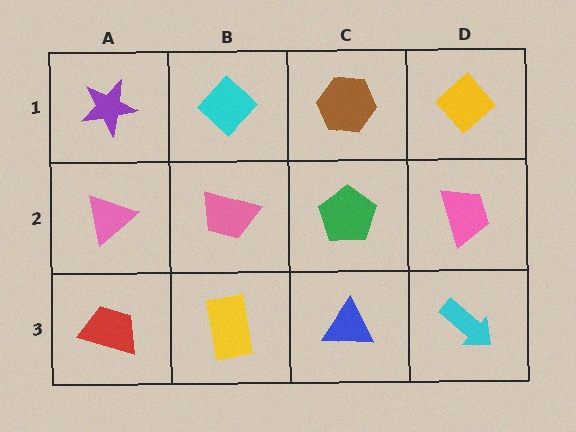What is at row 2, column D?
A pink trapezoid.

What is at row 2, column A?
A pink triangle.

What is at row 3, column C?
A blue triangle.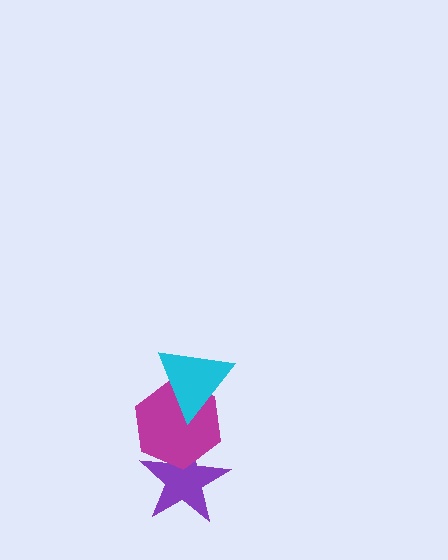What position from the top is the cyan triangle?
The cyan triangle is 1st from the top.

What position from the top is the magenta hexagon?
The magenta hexagon is 2nd from the top.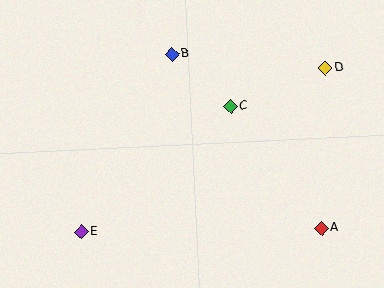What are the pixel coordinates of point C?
Point C is at (230, 106).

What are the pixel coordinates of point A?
Point A is at (322, 228).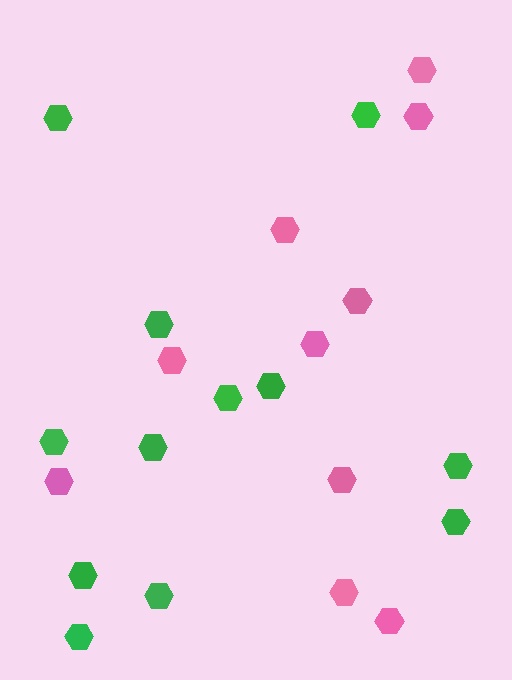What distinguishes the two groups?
There are 2 groups: one group of pink hexagons (10) and one group of green hexagons (12).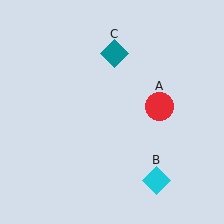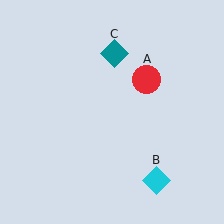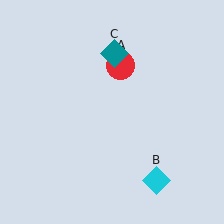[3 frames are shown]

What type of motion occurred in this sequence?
The red circle (object A) rotated counterclockwise around the center of the scene.